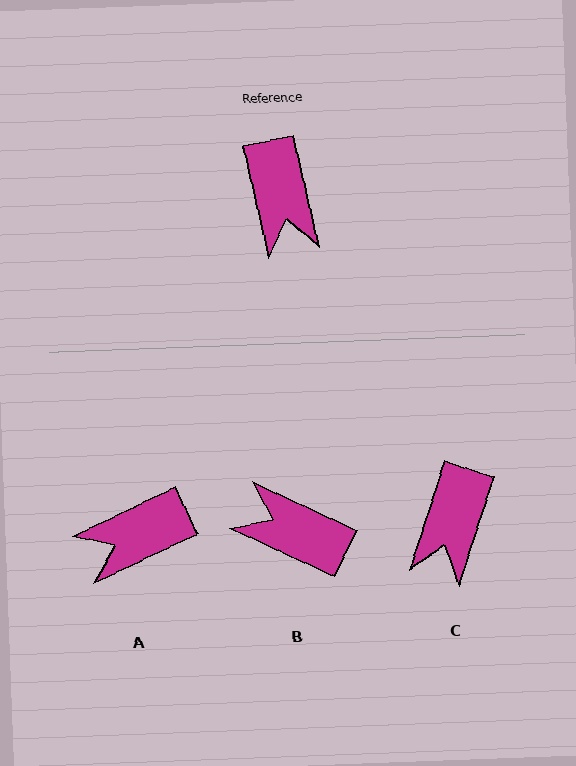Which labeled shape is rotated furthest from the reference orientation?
B, about 128 degrees away.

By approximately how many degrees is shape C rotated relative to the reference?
Approximately 30 degrees clockwise.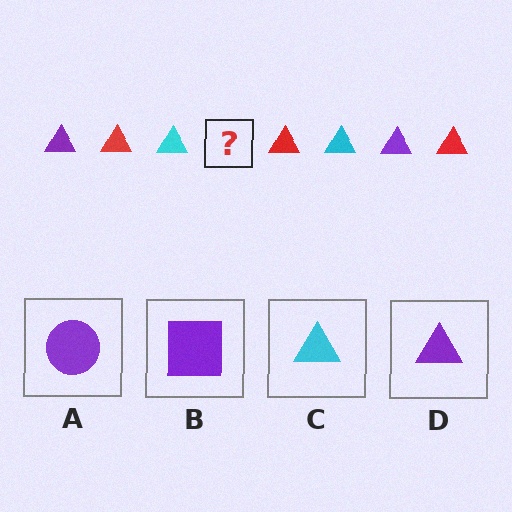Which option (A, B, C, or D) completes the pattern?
D.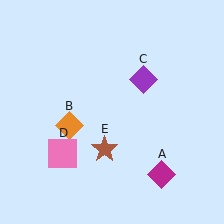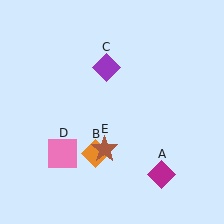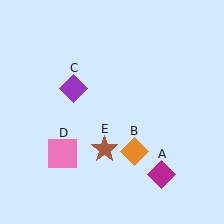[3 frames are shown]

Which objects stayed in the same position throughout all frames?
Magenta diamond (object A) and pink square (object D) and brown star (object E) remained stationary.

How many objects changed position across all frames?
2 objects changed position: orange diamond (object B), purple diamond (object C).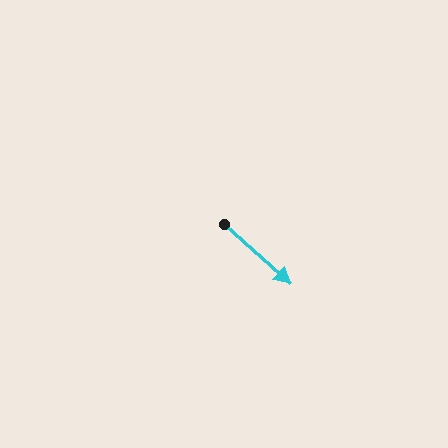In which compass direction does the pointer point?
Southeast.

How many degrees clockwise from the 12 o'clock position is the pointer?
Approximately 132 degrees.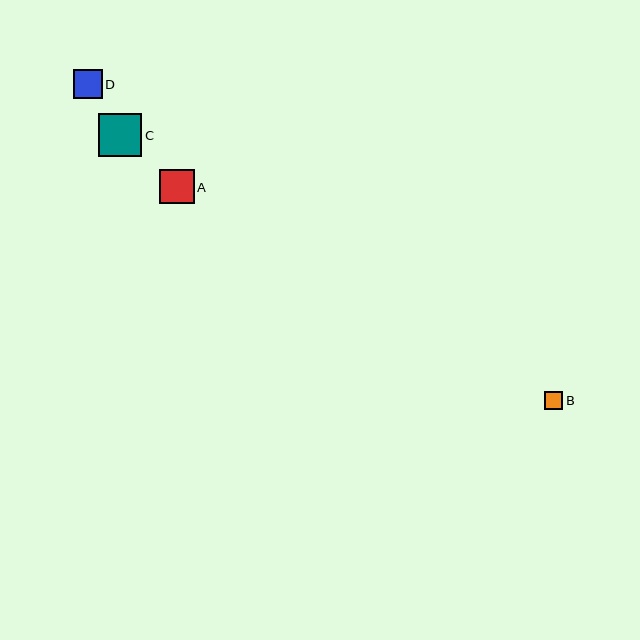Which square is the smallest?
Square B is the smallest with a size of approximately 19 pixels.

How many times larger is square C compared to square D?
Square C is approximately 1.5 times the size of square D.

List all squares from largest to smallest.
From largest to smallest: C, A, D, B.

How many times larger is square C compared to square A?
Square C is approximately 1.2 times the size of square A.